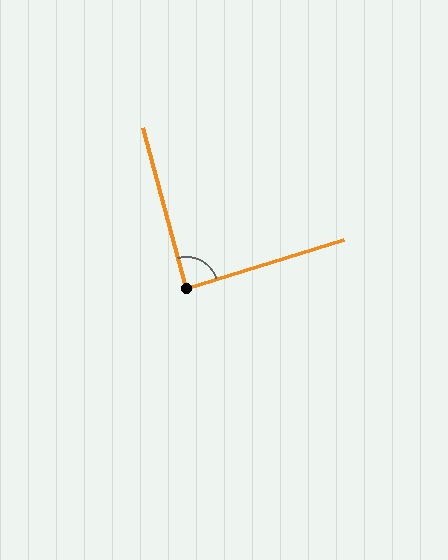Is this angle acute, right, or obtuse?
It is approximately a right angle.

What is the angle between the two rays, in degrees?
Approximately 88 degrees.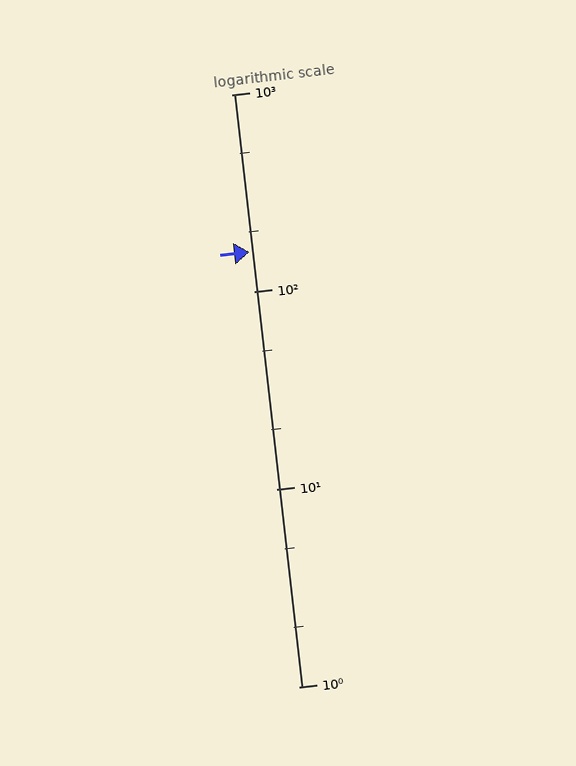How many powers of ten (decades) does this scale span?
The scale spans 3 decades, from 1 to 1000.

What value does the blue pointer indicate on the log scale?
The pointer indicates approximately 160.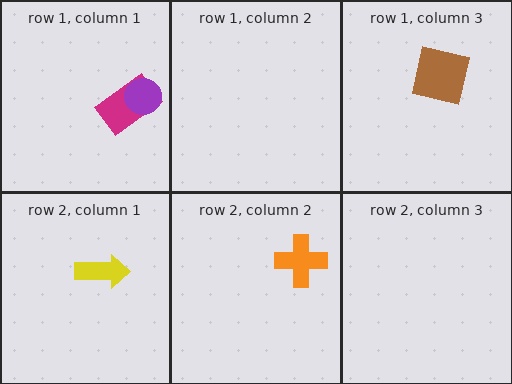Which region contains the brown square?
The row 1, column 3 region.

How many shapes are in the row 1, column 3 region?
1.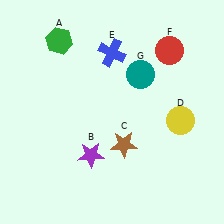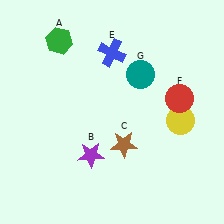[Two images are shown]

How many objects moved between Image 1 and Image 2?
1 object moved between the two images.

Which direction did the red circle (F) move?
The red circle (F) moved down.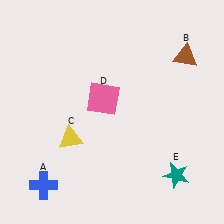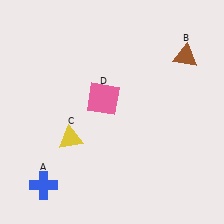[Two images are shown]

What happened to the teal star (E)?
The teal star (E) was removed in Image 2. It was in the bottom-right area of Image 1.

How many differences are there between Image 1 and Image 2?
There is 1 difference between the two images.